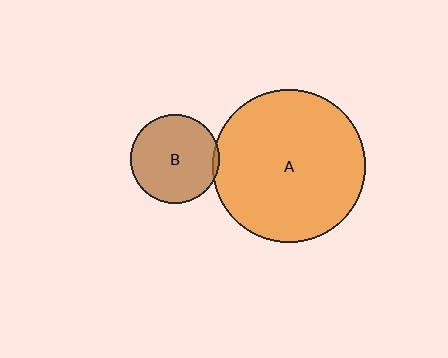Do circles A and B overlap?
Yes.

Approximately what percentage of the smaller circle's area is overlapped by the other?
Approximately 5%.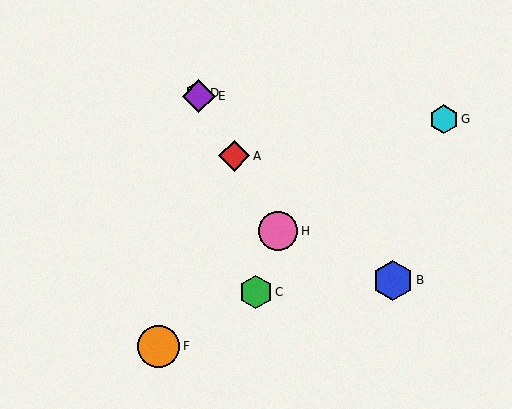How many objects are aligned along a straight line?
4 objects (A, D, E, H) are aligned along a straight line.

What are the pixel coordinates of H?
Object H is at (278, 231).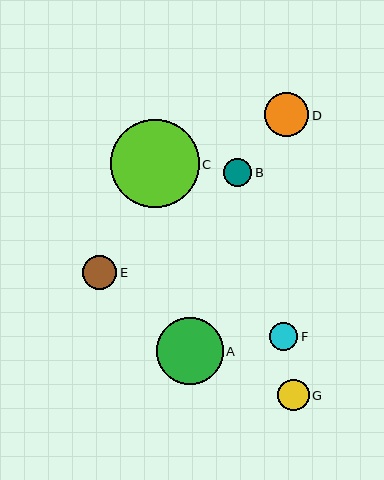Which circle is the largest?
Circle C is the largest with a size of approximately 88 pixels.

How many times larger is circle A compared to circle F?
Circle A is approximately 2.4 times the size of circle F.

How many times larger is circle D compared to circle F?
Circle D is approximately 1.6 times the size of circle F.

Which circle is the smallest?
Circle B is the smallest with a size of approximately 28 pixels.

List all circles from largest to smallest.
From largest to smallest: C, A, D, E, G, F, B.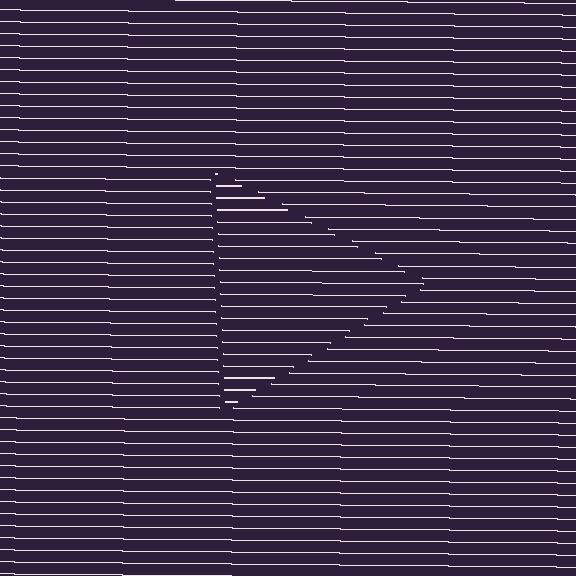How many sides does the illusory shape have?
3 sides — the line-ends trace a triangle.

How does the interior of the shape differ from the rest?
The interior of the shape contains the same grating, shifted by half a period — the contour is defined by the phase discontinuity where line-ends from the inner and outer gratings abut.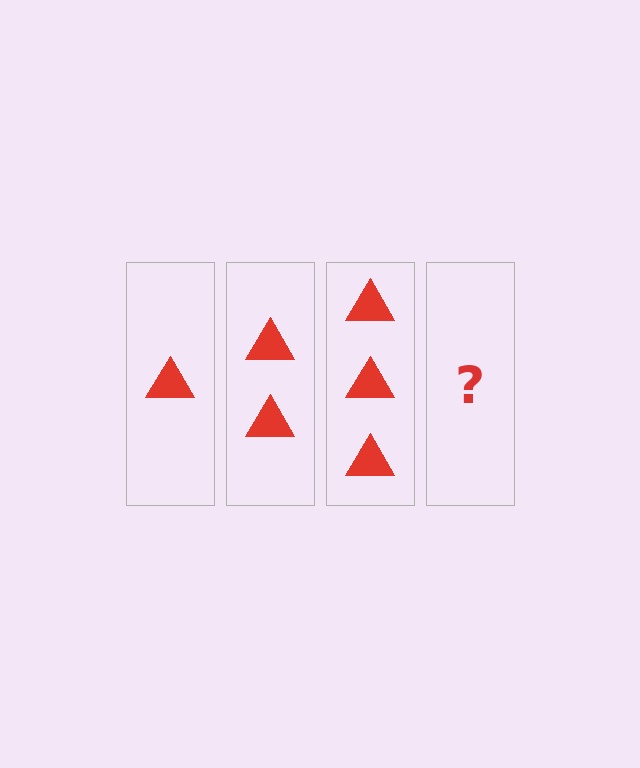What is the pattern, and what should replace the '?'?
The pattern is that each step adds one more triangle. The '?' should be 4 triangles.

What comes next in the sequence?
The next element should be 4 triangles.